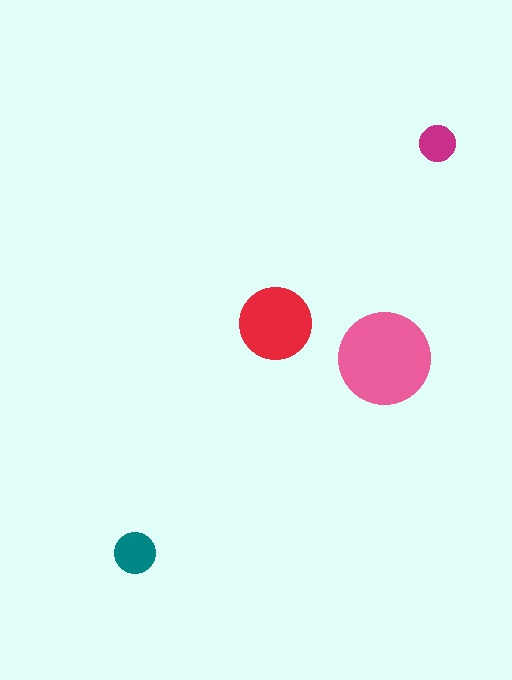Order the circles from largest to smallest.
the pink one, the red one, the teal one, the magenta one.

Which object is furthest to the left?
The teal circle is leftmost.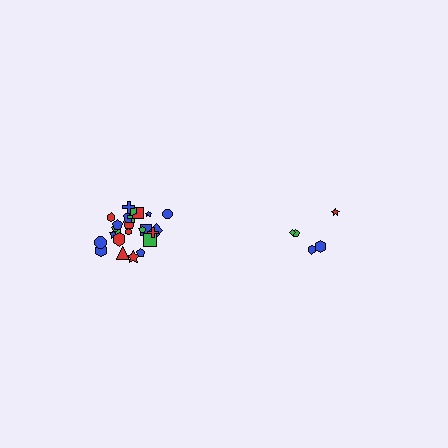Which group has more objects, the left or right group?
The left group.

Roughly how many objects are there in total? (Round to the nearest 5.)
Roughly 30 objects in total.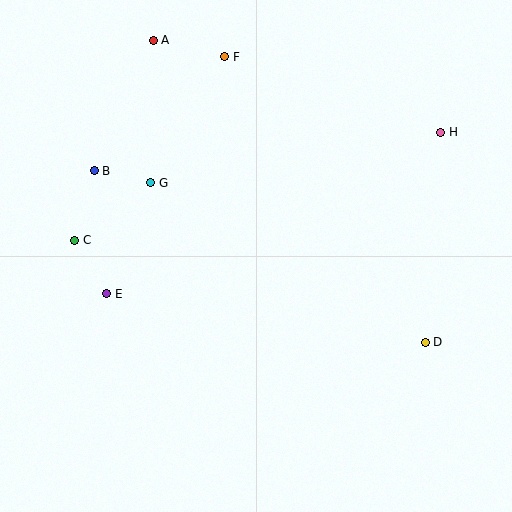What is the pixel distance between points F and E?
The distance between F and E is 265 pixels.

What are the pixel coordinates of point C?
Point C is at (75, 240).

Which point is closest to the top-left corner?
Point A is closest to the top-left corner.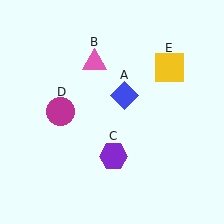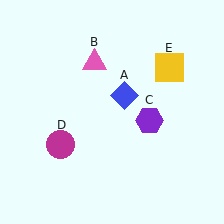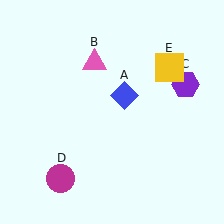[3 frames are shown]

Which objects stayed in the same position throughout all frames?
Blue diamond (object A) and pink triangle (object B) and yellow square (object E) remained stationary.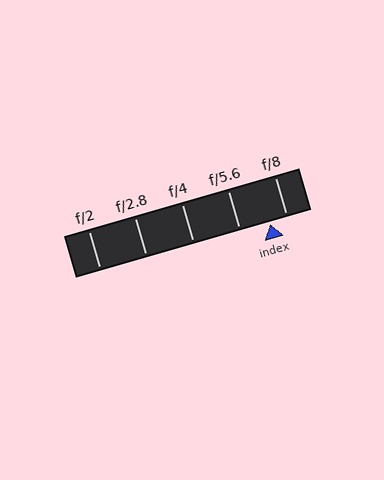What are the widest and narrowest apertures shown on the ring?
The widest aperture shown is f/2 and the narrowest is f/8.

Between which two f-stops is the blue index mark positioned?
The index mark is between f/5.6 and f/8.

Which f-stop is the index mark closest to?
The index mark is closest to f/8.